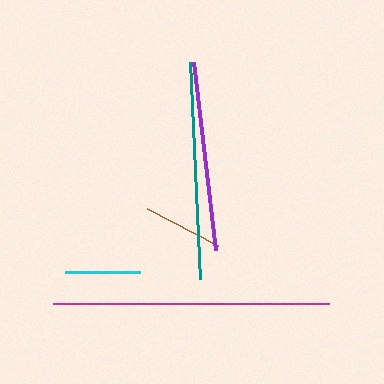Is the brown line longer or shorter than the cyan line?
The brown line is longer than the cyan line.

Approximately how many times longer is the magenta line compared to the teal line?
The magenta line is approximately 1.3 times the length of the teal line.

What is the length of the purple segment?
The purple segment is approximately 189 pixels long.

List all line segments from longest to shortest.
From longest to shortest: magenta, teal, purple, brown, cyan.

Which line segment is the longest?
The magenta line is the longest at approximately 276 pixels.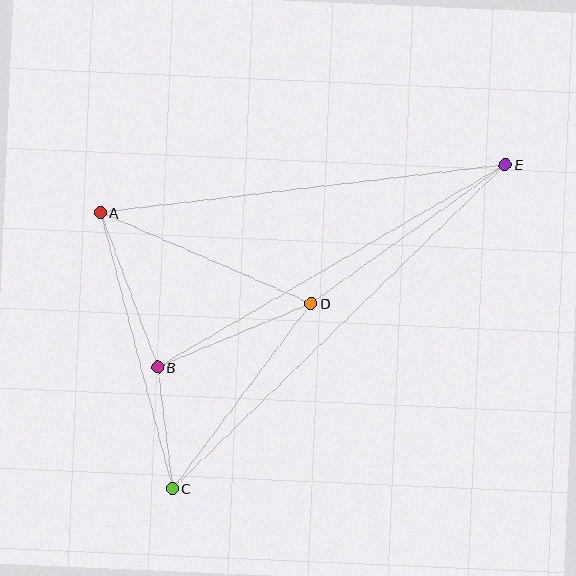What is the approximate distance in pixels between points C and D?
The distance between C and D is approximately 231 pixels.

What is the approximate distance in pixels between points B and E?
The distance between B and E is approximately 402 pixels.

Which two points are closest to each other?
Points B and C are closest to each other.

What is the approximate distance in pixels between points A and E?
The distance between A and E is approximately 408 pixels.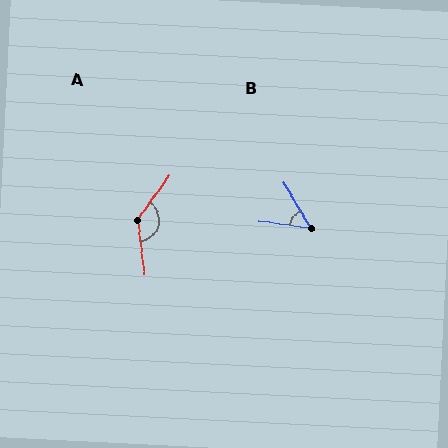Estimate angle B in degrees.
Approximately 52 degrees.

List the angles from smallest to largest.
B (52°), A (137°).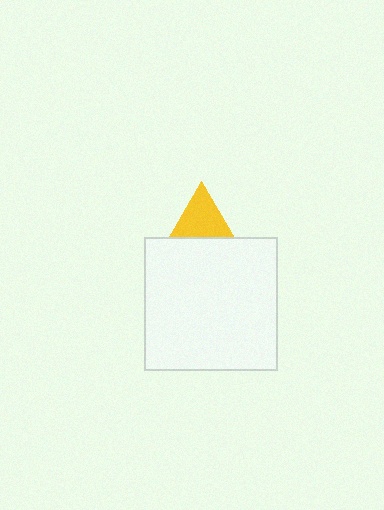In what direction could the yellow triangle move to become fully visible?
The yellow triangle could move up. That would shift it out from behind the white square entirely.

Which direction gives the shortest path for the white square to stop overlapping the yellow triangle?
Moving down gives the shortest separation.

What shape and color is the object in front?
The object in front is a white square.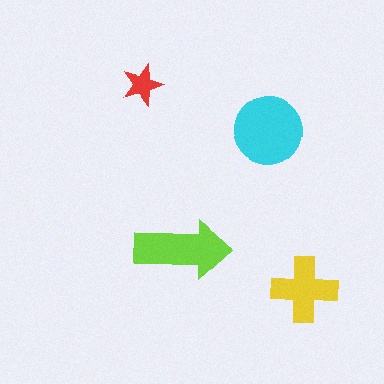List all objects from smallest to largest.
The red star, the yellow cross, the lime arrow, the cyan circle.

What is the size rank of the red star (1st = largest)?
4th.